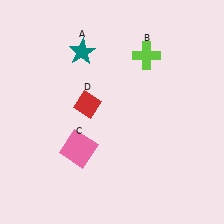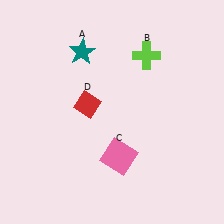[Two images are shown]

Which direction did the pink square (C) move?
The pink square (C) moved right.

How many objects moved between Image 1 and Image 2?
1 object moved between the two images.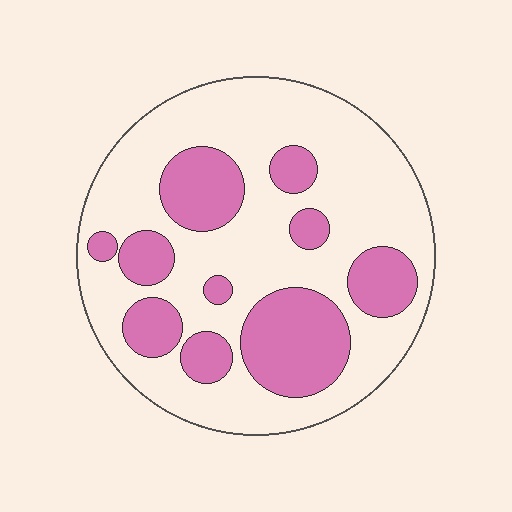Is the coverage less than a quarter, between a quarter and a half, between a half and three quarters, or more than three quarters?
Between a quarter and a half.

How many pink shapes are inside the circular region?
10.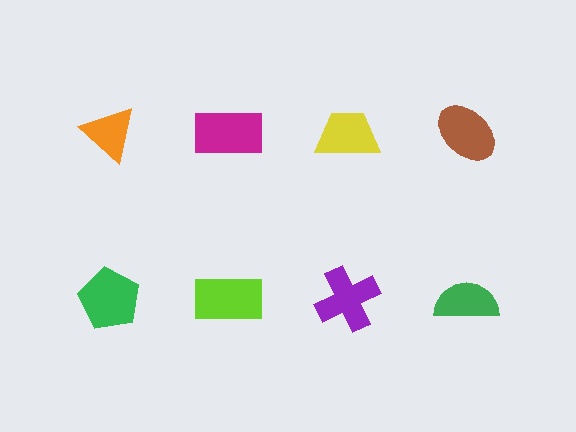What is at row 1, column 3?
A yellow trapezoid.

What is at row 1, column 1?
An orange triangle.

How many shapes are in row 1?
4 shapes.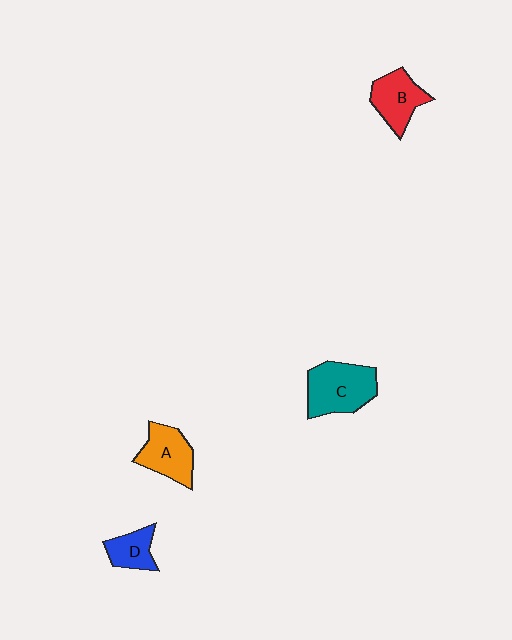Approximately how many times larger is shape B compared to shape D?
Approximately 1.4 times.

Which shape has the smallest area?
Shape D (blue).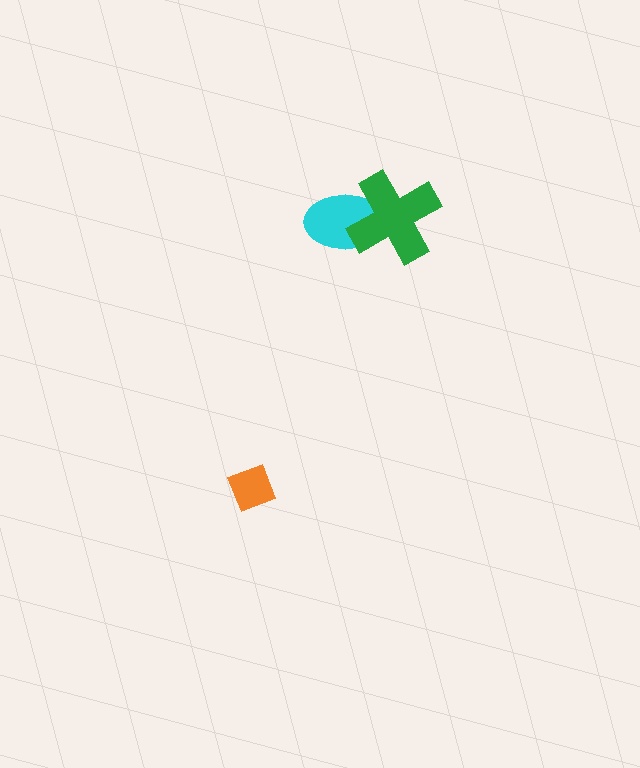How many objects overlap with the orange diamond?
0 objects overlap with the orange diamond.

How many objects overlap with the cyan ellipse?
1 object overlaps with the cyan ellipse.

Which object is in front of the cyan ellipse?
The green cross is in front of the cyan ellipse.